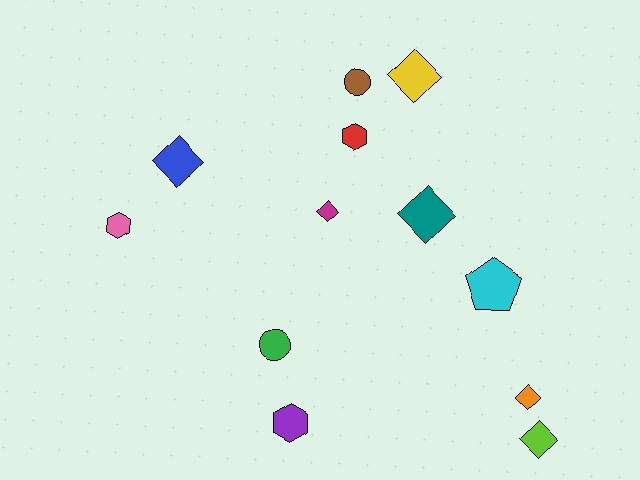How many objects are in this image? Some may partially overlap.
There are 12 objects.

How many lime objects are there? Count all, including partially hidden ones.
There is 1 lime object.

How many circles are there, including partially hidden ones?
There are 2 circles.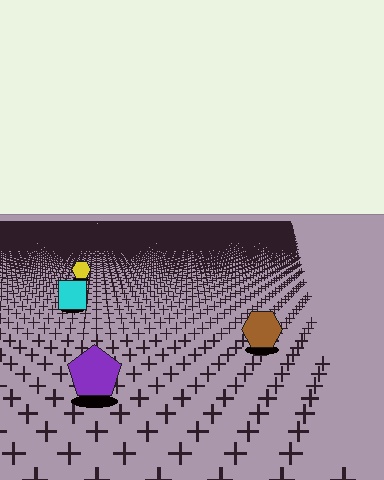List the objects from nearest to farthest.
From nearest to farthest: the purple pentagon, the brown hexagon, the cyan square, the yellow hexagon.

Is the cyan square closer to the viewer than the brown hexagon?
No. The brown hexagon is closer — you can tell from the texture gradient: the ground texture is coarser near it.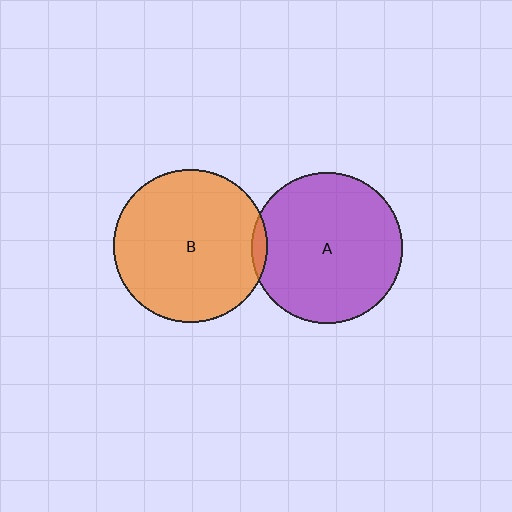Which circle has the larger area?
Circle B (orange).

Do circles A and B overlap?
Yes.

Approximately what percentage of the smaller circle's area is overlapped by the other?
Approximately 5%.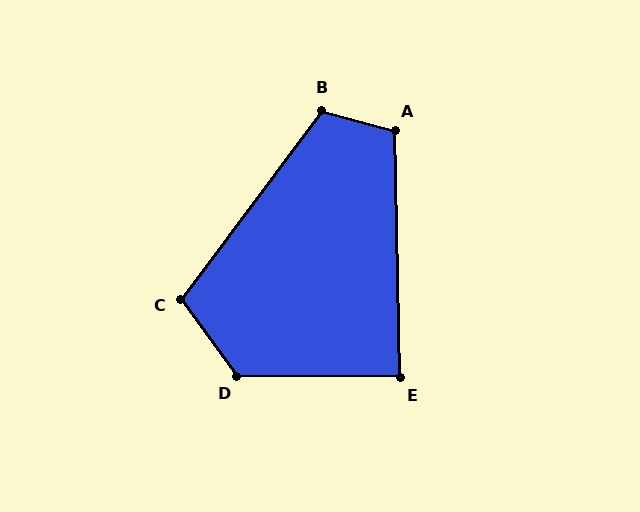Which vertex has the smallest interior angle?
E, at approximately 88 degrees.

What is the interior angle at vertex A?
Approximately 107 degrees (obtuse).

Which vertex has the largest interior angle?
D, at approximately 127 degrees.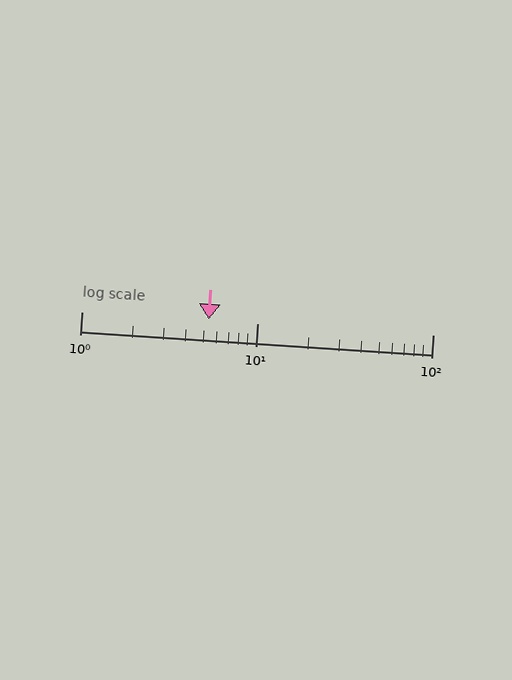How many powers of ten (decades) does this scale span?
The scale spans 2 decades, from 1 to 100.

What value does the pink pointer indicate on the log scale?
The pointer indicates approximately 5.3.